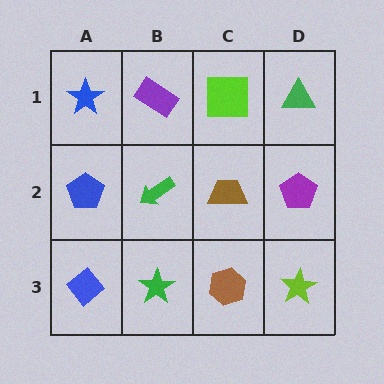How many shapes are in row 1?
4 shapes.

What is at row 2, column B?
A green arrow.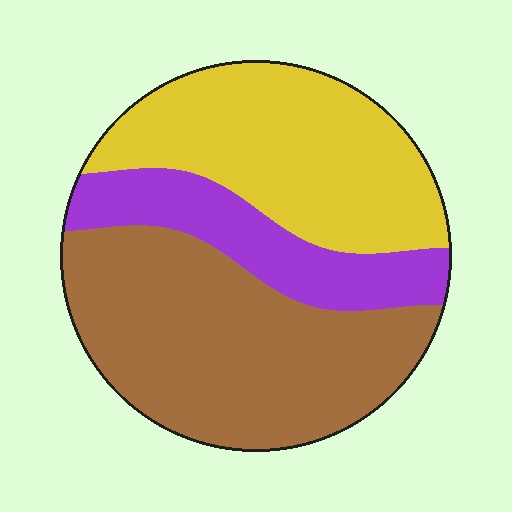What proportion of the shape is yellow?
Yellow takes up about three eighths (3/8) of the shape.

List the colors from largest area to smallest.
From largest to smallest: brown, yellow, purple.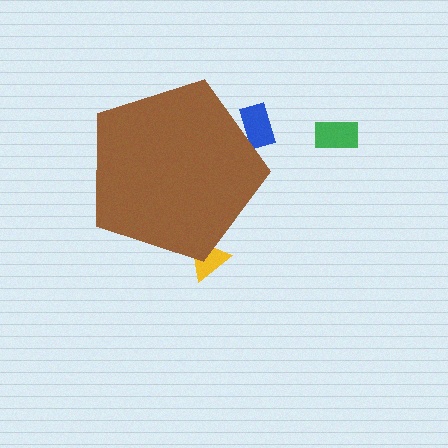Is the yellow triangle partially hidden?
Yes, the yellow triangle is partially hidden behind the brown pentagon.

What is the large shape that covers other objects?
A brown pentagon.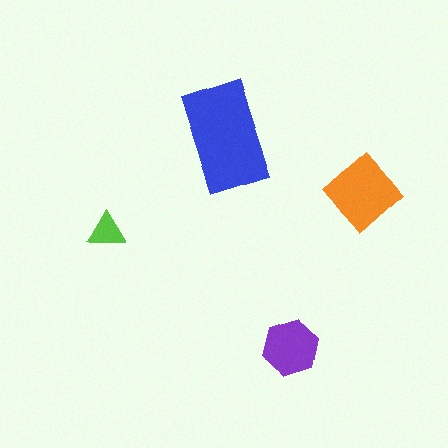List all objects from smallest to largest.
The lime triangle, the purple hexagon, the orange diamond, the blue rectangle.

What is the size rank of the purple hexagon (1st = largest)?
3rd.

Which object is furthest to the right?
The orange diamond is rightmost.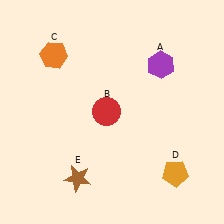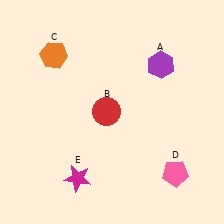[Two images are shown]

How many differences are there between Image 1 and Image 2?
There are 2 differences between the two images.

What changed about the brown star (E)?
In Image 1, E is brown. In Image 2, it changed to magenta.